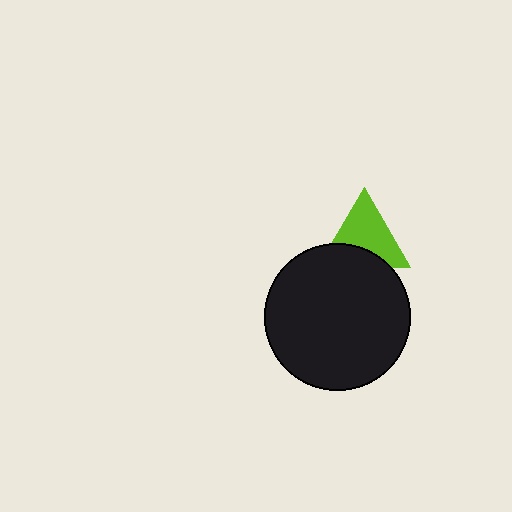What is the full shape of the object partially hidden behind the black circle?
The partially hidden object is a lime triangle.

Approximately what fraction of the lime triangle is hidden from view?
Roughly 33% of the lime triangle is hidden behind the black circle.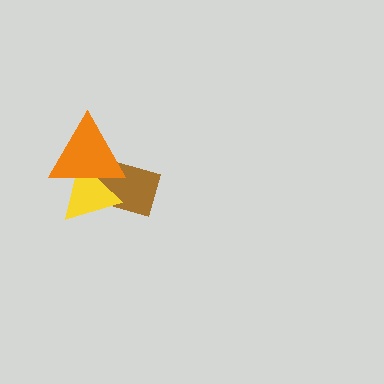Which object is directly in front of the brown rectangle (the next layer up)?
The yellow triangle is directly in front of the brown rectangle.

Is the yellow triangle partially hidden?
Yes, it is partially covered by another shape.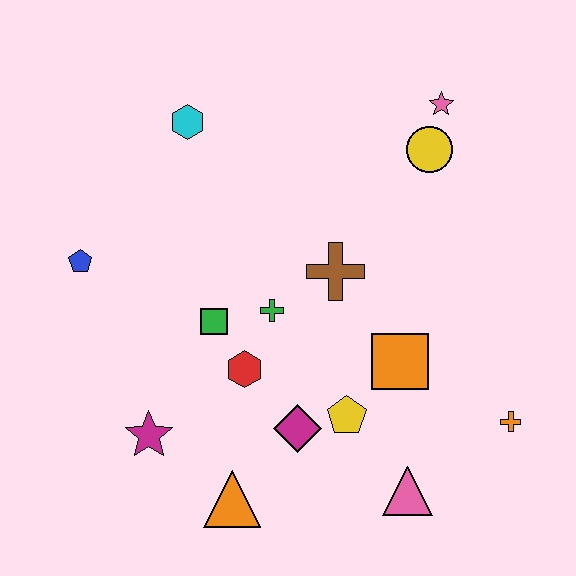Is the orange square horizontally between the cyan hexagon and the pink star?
Yes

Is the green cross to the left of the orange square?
Yes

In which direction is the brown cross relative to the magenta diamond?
The brown cross is above the magenta diamond.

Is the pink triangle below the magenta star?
Yes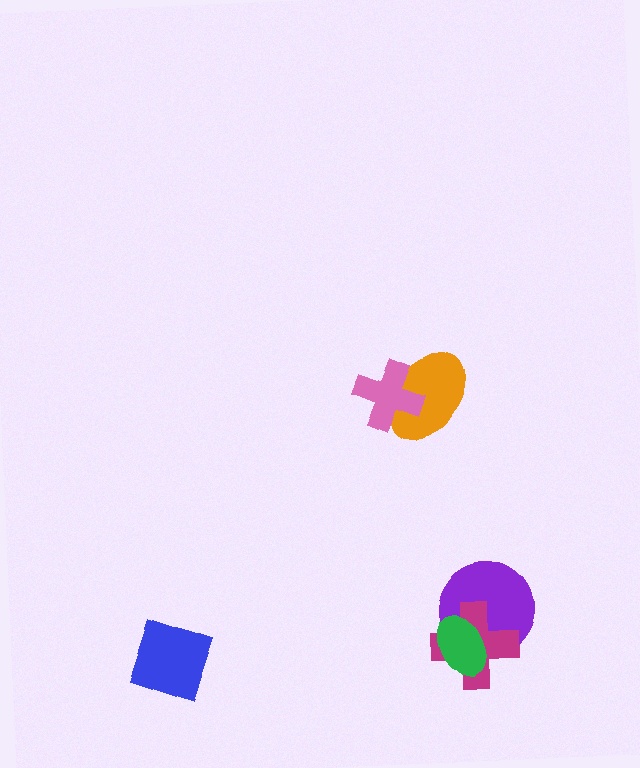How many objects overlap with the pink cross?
1 object overlaps with the pink cross.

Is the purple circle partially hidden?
Yes, it is partially covered by another shape.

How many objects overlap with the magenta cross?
2 objects overlap with the magenta cross.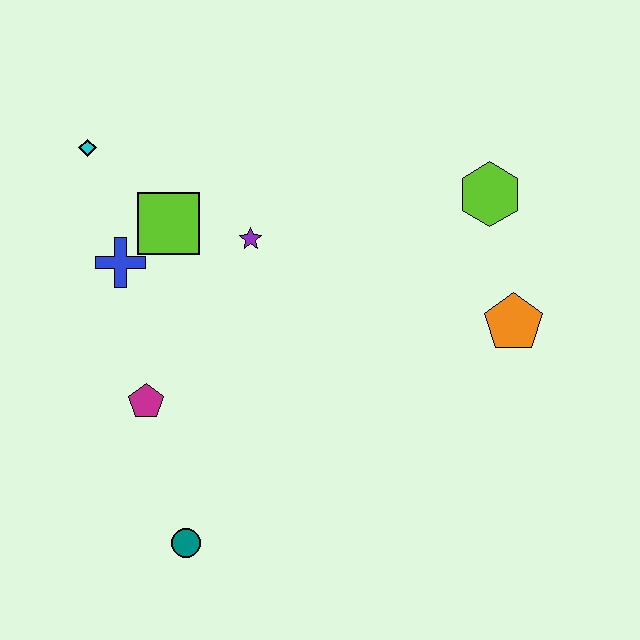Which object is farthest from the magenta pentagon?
The lime hexagon is farthest from the magenta pentagon.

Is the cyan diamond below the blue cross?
No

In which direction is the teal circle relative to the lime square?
The teal circle is below the lime square.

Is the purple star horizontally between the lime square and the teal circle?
No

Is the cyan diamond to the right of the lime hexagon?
No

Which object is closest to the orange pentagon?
The lime hexagon is closest to the orange pentagon.